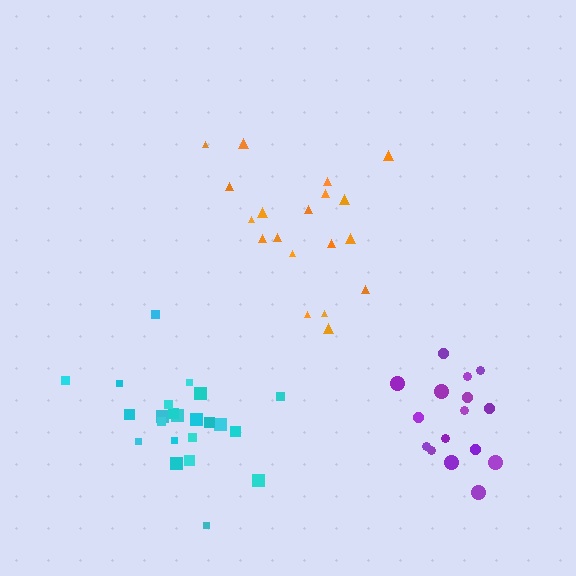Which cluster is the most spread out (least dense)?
Orange.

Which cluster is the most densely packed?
Purple.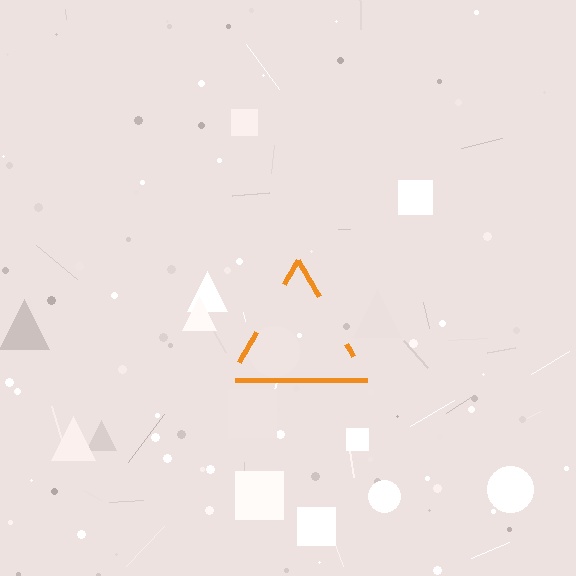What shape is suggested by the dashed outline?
The dashed outline suggests a triangle.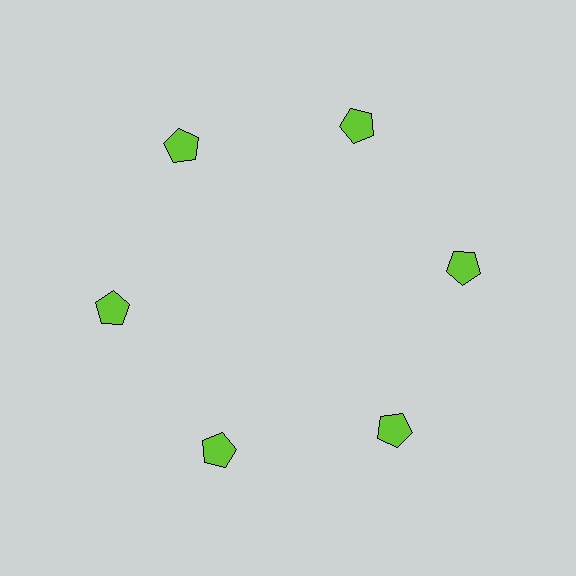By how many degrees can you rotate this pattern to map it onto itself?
The pattern maps onto itself every 60 degrees of rotation.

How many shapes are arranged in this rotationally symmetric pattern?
There are 6 shapes, arranged in 6 groups of 1.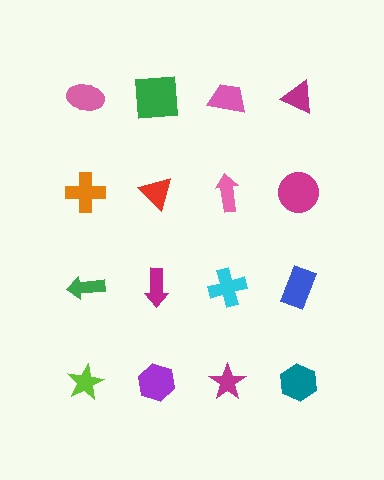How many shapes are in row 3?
4 shapes.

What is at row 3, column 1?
A green arrow.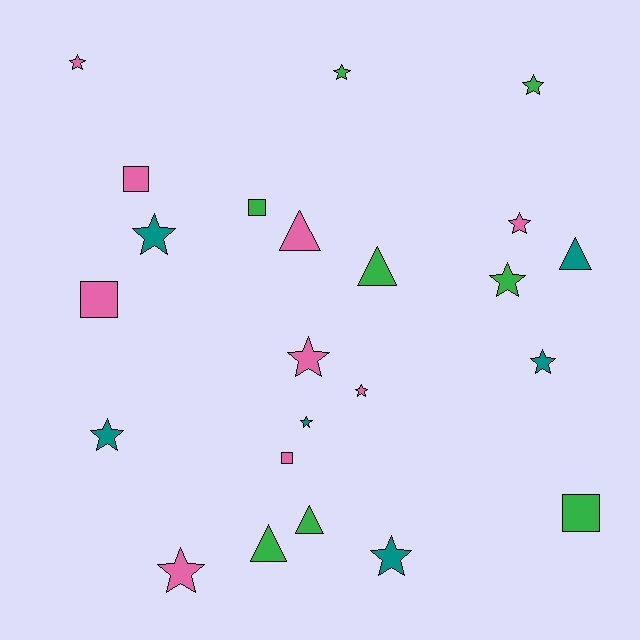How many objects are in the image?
There are 23 objects.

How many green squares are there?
There are 2 green squares.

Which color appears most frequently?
Pink, with 9 objects.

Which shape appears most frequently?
Star, with 13 objects.